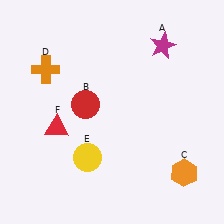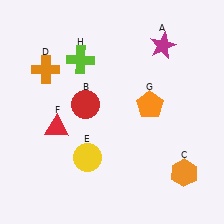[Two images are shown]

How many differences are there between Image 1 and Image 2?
There are 2 differences between the two images.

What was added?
An orange pentagon (G), a lime cross (H) were added in Image 2.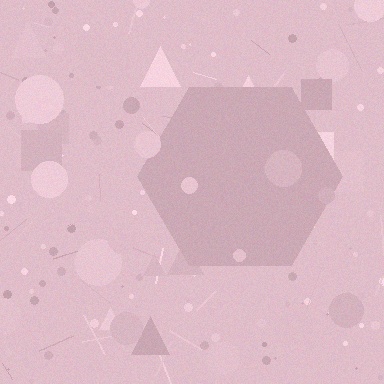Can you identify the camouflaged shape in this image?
The camouflaged shape is a hexagon.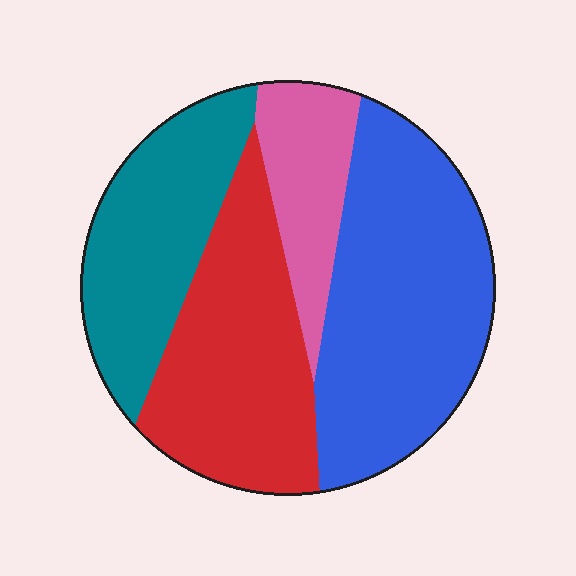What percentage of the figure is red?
Red covers around 30% of the figure.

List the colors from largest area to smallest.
From largest to smallest: blue, red, teal, pink.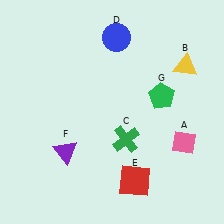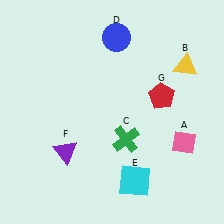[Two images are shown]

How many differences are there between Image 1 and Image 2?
There are 2 differences between the two images.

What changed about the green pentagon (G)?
In Image 1, G is green. In Image 2, it changed to red.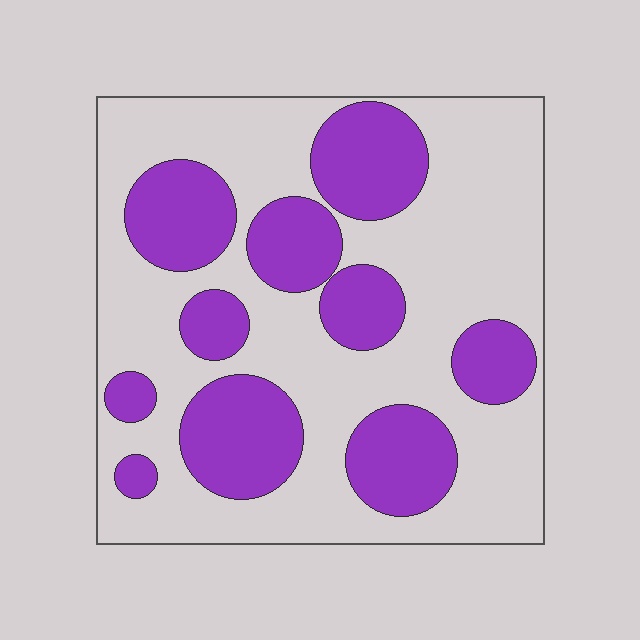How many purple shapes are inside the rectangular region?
10.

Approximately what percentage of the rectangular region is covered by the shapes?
Approximately 35%.